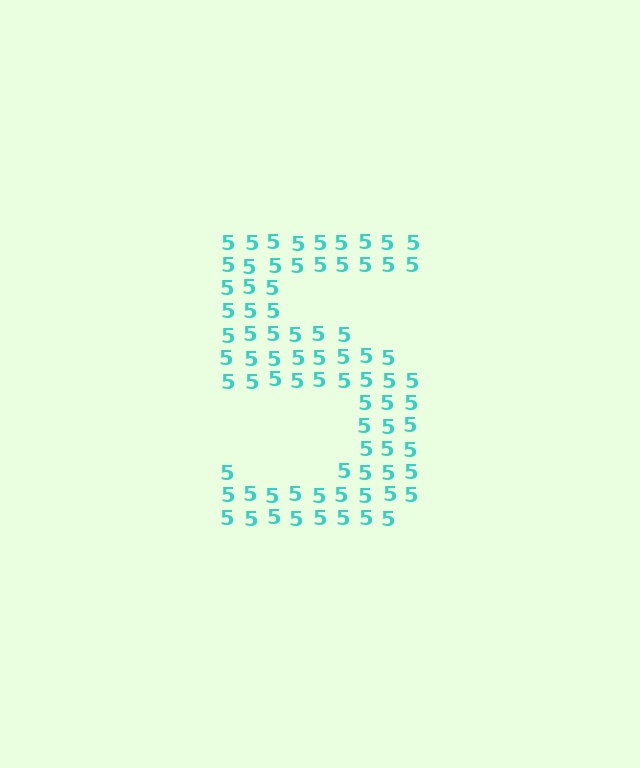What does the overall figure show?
The overall figure shows the digit 5.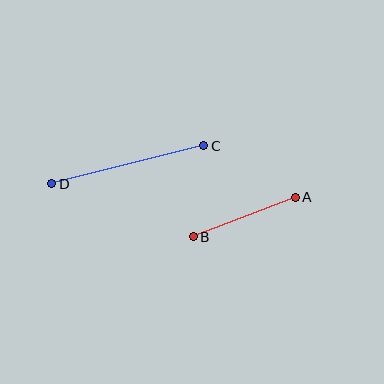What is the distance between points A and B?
The distance is approximately 110 pixels.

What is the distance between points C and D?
The distance is approximately 157 pixels.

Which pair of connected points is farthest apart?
Points C and D are farthest apart.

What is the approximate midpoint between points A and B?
The midpoint is at approximately (244, 217) pixels.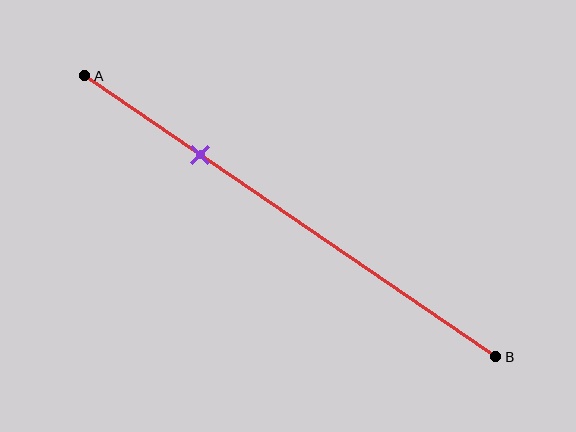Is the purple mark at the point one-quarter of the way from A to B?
No, the mark is at about 30% from A, not at the 25% one-quarter point.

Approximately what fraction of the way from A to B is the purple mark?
The purple mark is approximately 30% of the way from A to B.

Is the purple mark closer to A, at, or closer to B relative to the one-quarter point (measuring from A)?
The purple mark is closer to point B than the one-quarter point of segment AB.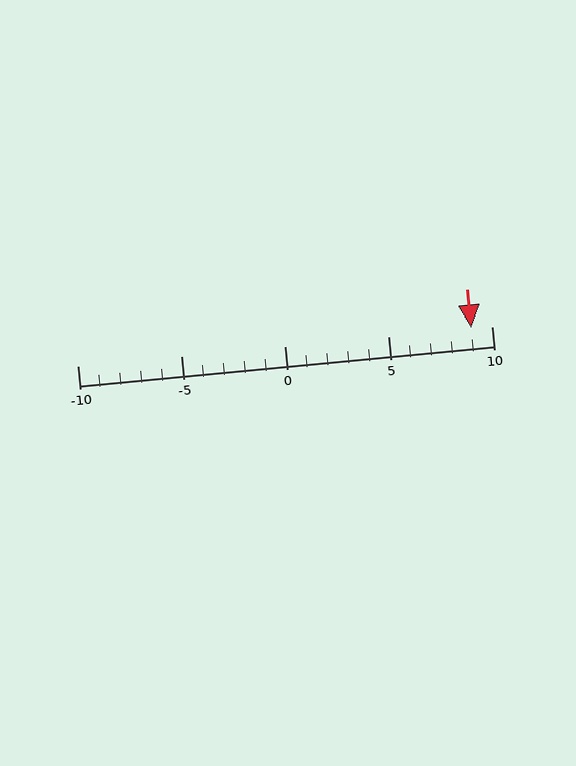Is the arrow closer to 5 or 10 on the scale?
The arrow is closer to 10.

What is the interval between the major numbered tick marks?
The major tick marks are spaced 5 units apart.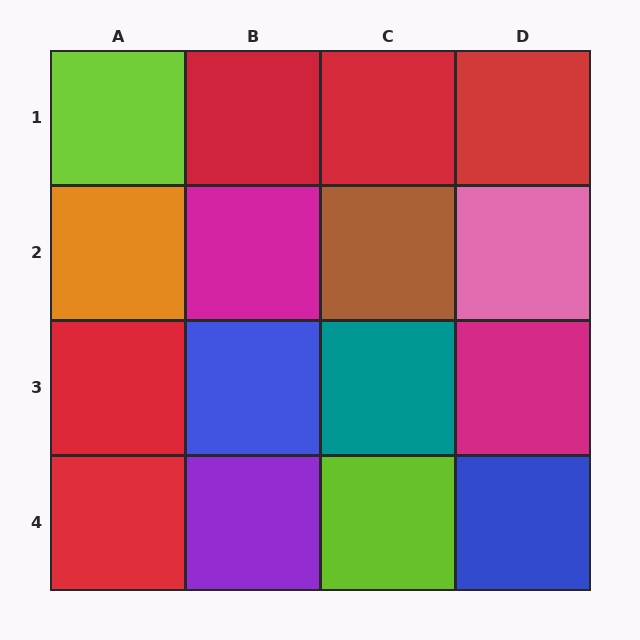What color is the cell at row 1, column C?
Red.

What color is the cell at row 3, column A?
Red.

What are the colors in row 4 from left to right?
Red, purple, lime, blue.